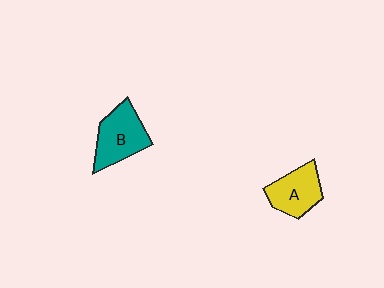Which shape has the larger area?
Shape B (teal).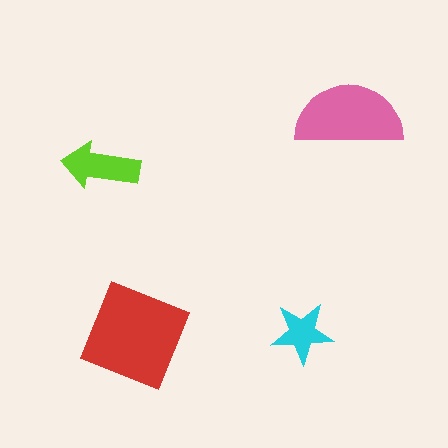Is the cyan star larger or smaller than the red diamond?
Smaller.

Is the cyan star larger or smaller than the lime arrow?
Smaller.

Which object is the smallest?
The cyan star.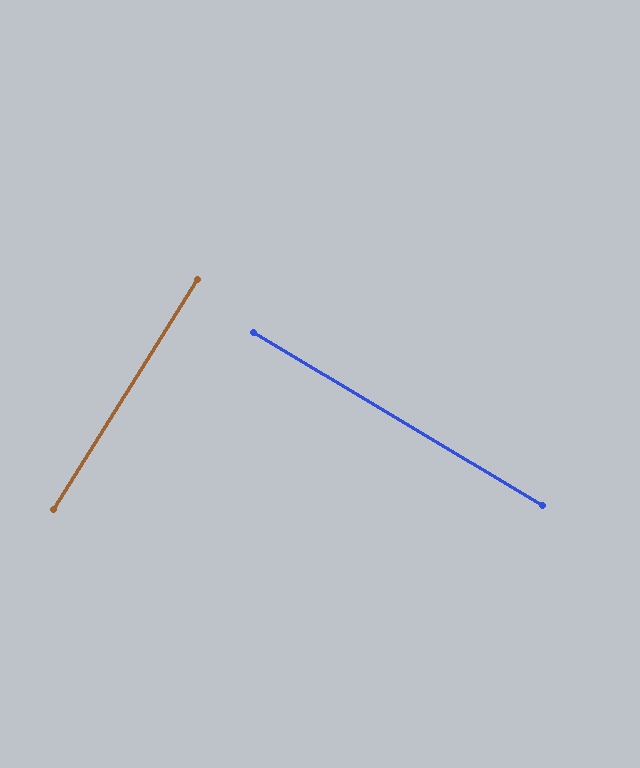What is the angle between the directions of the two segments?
Approximately 89 degrees.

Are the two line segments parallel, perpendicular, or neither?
Perpendicular — they meet at approximately 89°.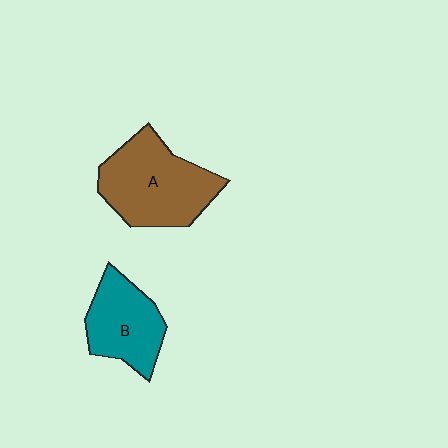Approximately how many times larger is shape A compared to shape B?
Approximately 1.4 times.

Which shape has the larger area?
Shape A (brown).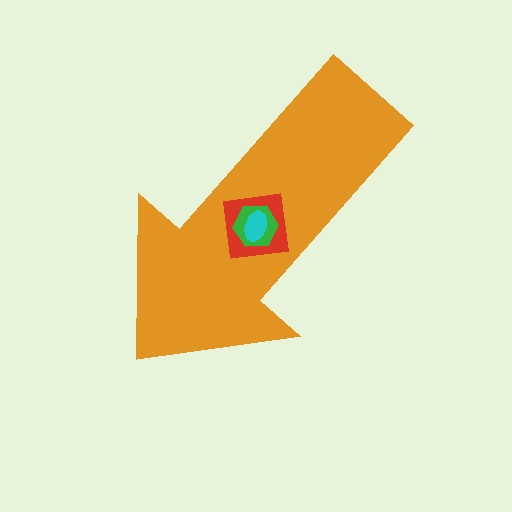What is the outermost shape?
The orange arrow.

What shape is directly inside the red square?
The green hexagon.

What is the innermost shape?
The cyan ellipse.